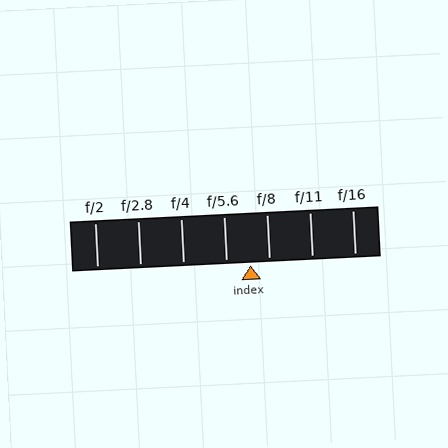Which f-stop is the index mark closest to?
The index mark is closest to f/8.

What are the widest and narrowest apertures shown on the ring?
The widest aperture shown is f/2 and the narrowest is f/16.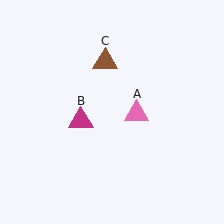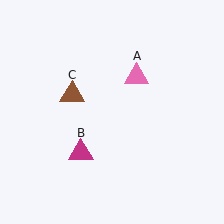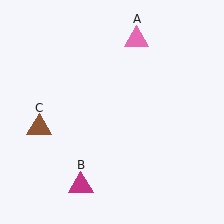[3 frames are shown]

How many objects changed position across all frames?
3 objects changed position: pink triangle (object A), magenta triangle (object B), brown triangle (object C).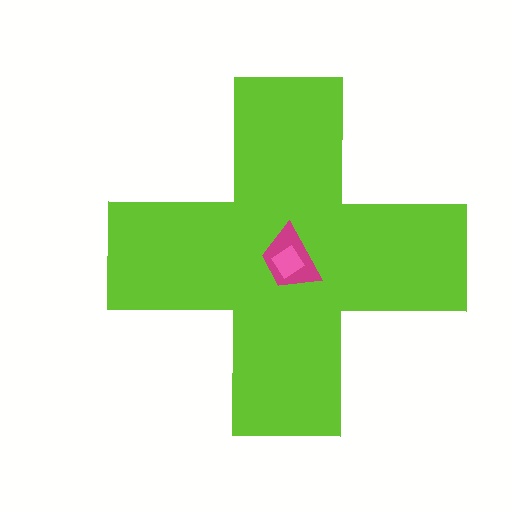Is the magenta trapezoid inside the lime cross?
Yes.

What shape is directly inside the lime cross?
The magenta trapezoid.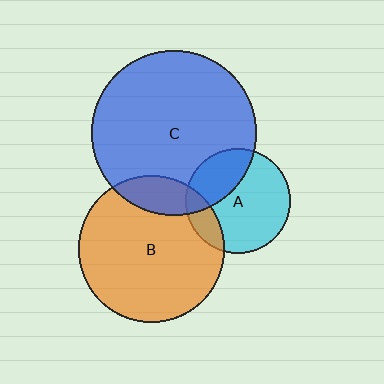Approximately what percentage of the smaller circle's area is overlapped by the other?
Approximately 30%.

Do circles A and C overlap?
Yes.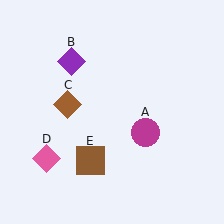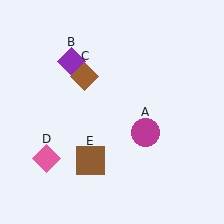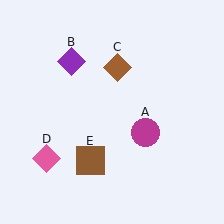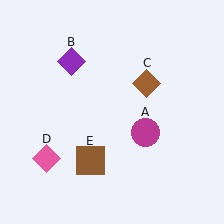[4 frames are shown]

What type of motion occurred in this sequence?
The brown diamond (object C) rotated clockwise around the center of the scene.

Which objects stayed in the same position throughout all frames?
Magenta circle (object A) and purple diamond (object B) and pink diamond (object D) and brown square (object E) remained stationary.